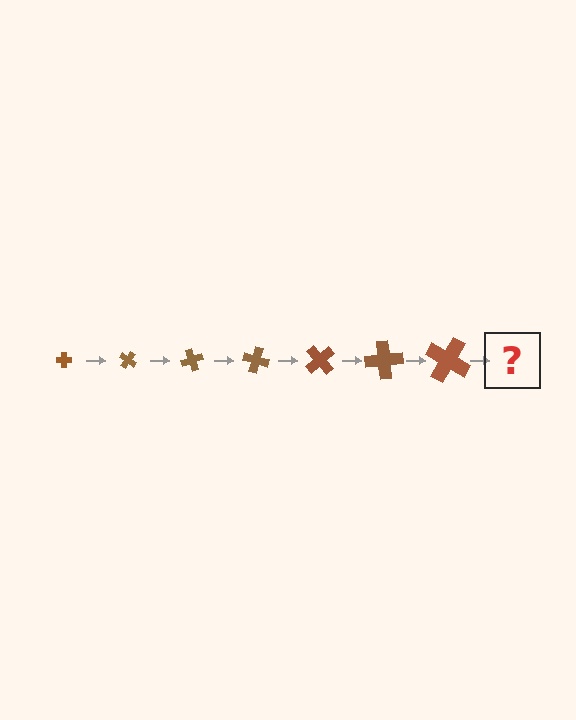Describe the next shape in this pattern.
It should be a cross, larger than the previous one and rotated 245 degrees from the start.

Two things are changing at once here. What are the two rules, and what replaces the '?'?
The two rules are that the cross grows larger each step and it rotates 35 degrees each step. The '?' should be a cross, larger than the previous one and rotated 245 degrees from the start.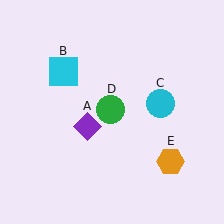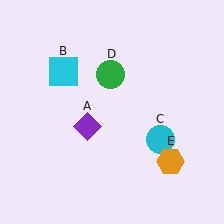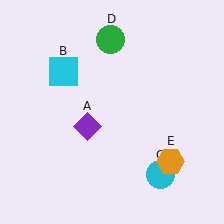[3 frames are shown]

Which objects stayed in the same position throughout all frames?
Purple diamond (object A) and cyan square (object B) and orange hexagon (object E) remained stationary.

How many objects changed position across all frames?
2 objects changed position: cyan circle (object C), green circle (object D).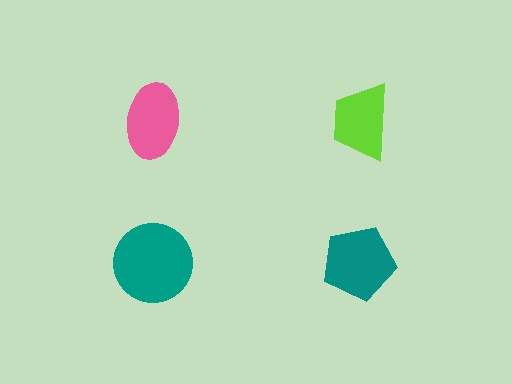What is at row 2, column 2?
A teal pentagon.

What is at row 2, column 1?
A teal circle.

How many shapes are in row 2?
2 shapes.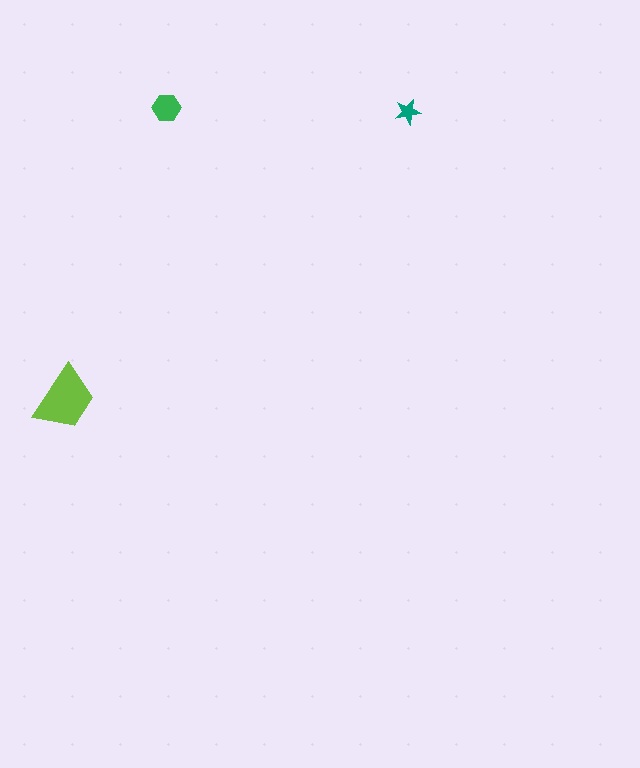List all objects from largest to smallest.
The lime trapezoid, the green hexagon, the teal star.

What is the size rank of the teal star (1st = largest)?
3rd.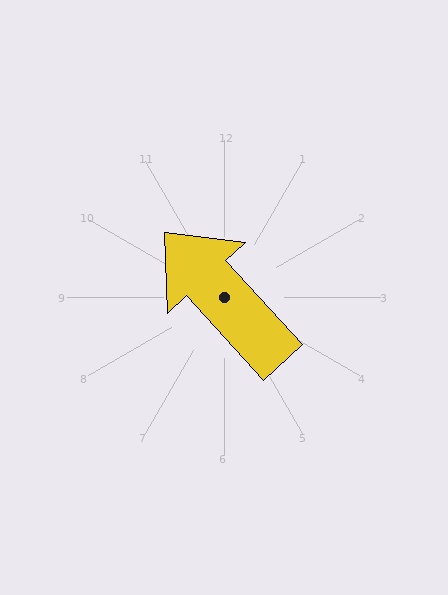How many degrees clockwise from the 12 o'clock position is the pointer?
Approximately 318 degrees.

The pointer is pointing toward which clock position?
Roughly 11 o'clock.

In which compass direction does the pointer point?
Northwest.